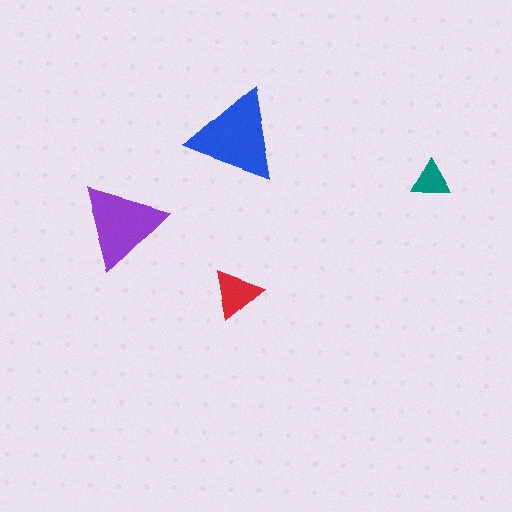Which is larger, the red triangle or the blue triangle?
The blue one.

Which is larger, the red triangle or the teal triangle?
The red one.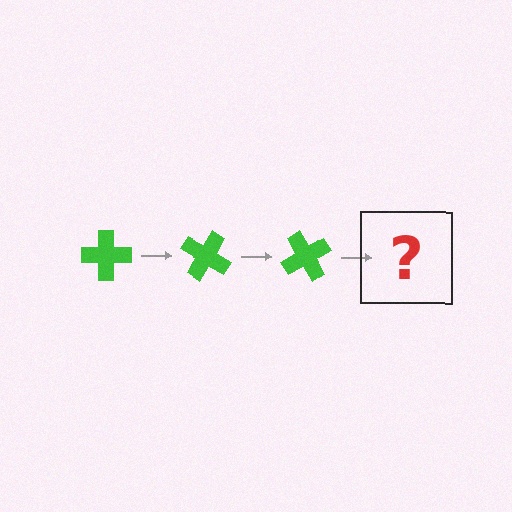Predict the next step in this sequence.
The next step is a green cross rotated 90 degrees.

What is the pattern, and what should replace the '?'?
The pattern is that the cross rotates 30 degrees each step. The '?' should be a green cross rotated 90 degrees.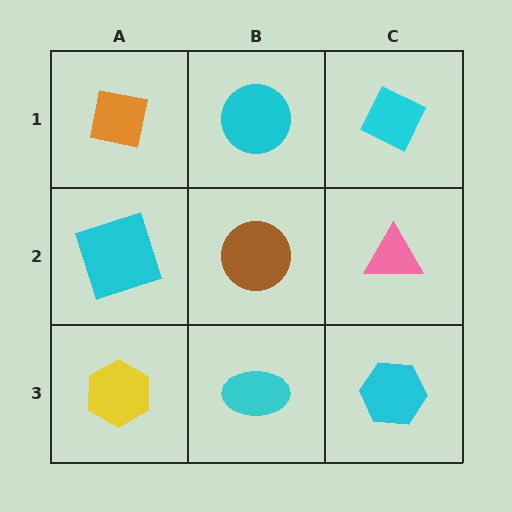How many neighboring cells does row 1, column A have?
2.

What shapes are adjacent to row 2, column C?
A cyan diamond (row 1, column C), a cyan hexagon (row 3, column C), a brown circle (row 2, column B).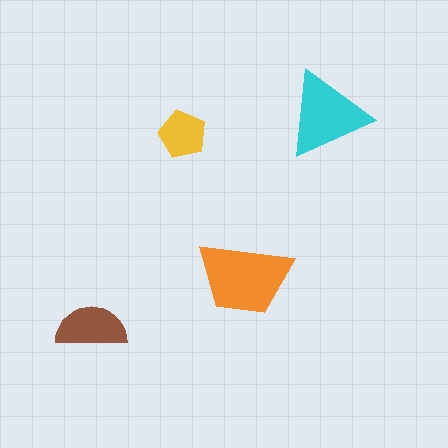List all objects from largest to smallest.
The orange trapezoid, the cyan triangle, the brown semicircle, the yellow pentagon.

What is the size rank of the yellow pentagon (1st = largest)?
4th.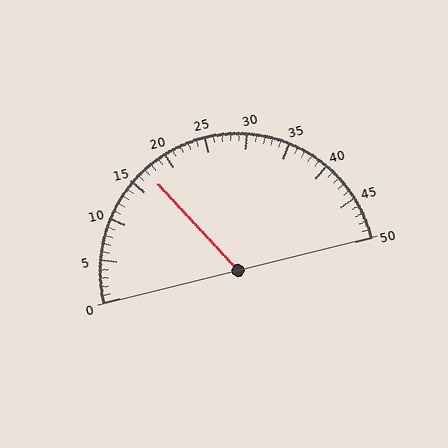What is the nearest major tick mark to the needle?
The nearest major tick mark is 15.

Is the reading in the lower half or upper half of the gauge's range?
The reading is in the lower half of the range (0 to 50).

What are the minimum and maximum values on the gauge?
The gauge ranges from 0 to 50.